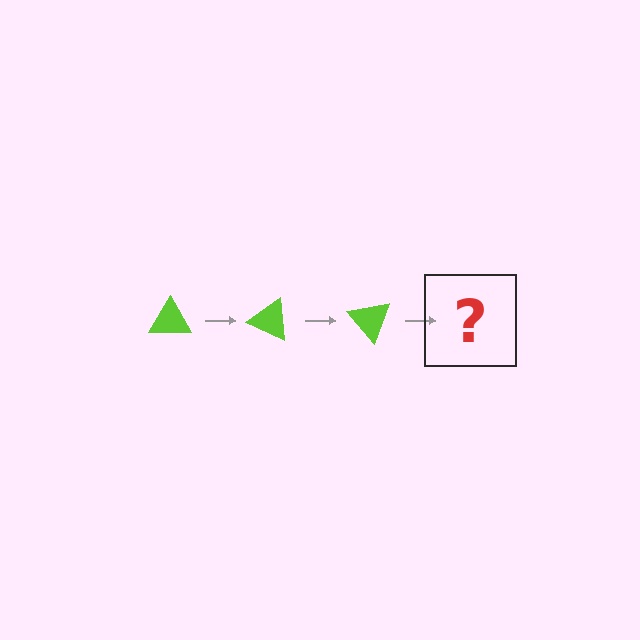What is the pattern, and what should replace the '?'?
The pattern is that the triangle rotates 25 degrees each step. The '?' should be a lime triangle rotated 75 degrees.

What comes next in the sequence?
The next element should be a lime triangle rotated 75 degrees.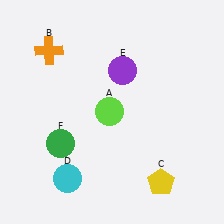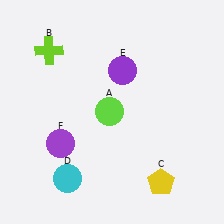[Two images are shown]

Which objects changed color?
B changed from orange to lime. F changed from green to purple.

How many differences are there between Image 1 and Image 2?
There are 2 differences between the two images.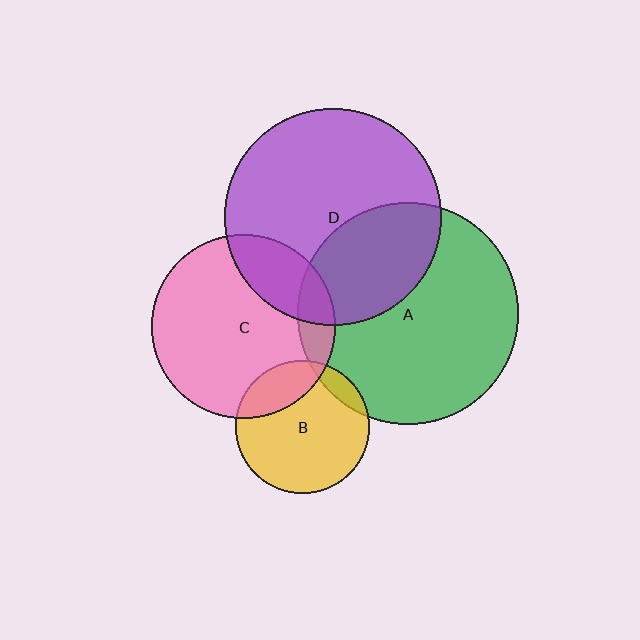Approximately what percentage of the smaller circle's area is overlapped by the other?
Approximately 35%.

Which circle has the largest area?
Circle A (green).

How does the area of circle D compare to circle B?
Approximately 2.6 times.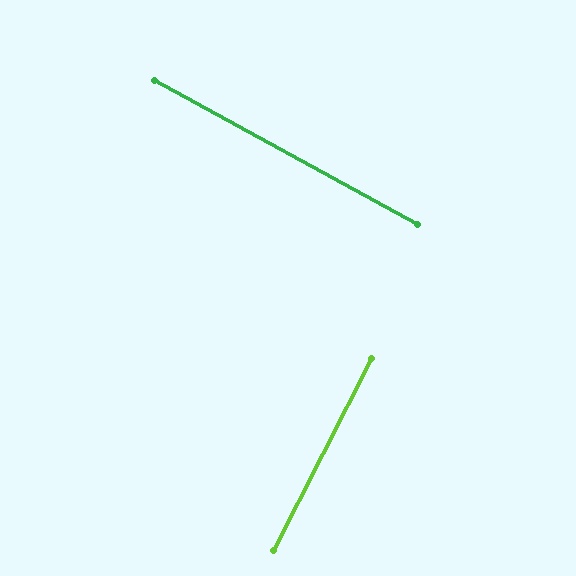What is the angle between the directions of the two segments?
Approximately 88 degrees.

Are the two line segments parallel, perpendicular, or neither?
Perpendicular — they meet at approximately 88°.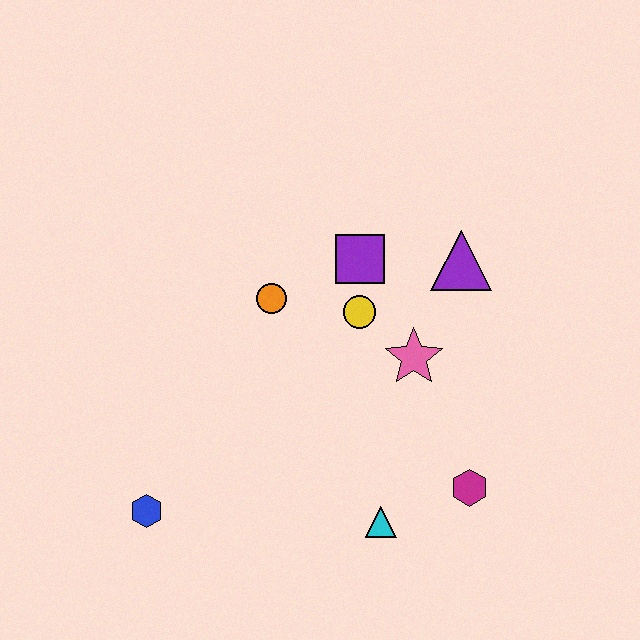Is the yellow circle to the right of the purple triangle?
No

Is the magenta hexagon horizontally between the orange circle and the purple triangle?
No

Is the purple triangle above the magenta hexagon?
Yes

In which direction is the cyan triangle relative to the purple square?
The cyan triangle is below the purple square.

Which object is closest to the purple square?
The yellow circle is closest to the purple square.